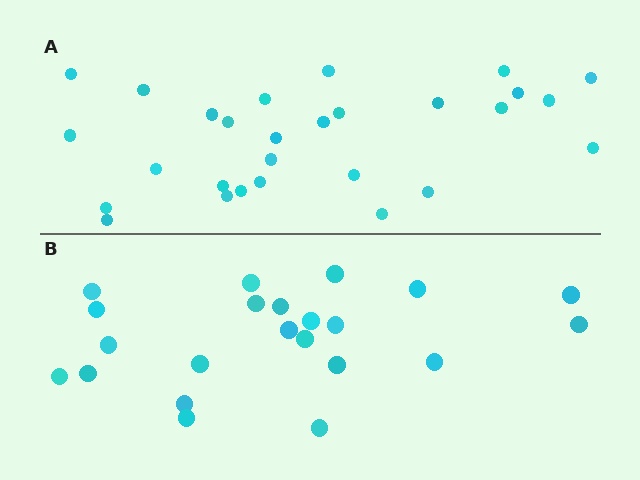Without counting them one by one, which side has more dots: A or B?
Region A (the top region) has more dots.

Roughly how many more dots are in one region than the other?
Region A has about 6 more dots than region B.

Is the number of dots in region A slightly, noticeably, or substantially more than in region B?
Region A has noticeably more, but not dramatically so. The ratio is roughly 1.3 to 1.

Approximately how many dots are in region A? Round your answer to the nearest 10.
About 30 dots. (The exact count is 28, which rounds to 30.)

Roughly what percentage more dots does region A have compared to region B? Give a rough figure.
About 25% more.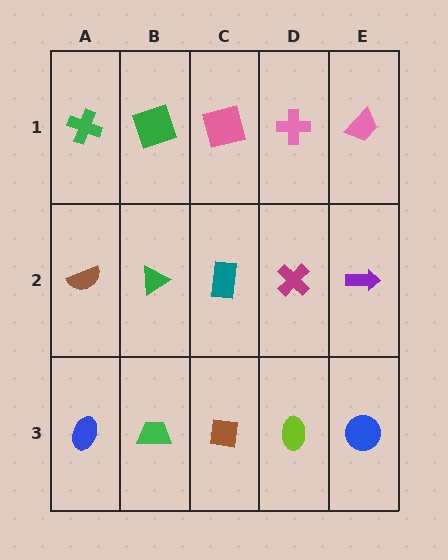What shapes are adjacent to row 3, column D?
A magenta cross (row 2, column D), a brown square (row 3, column C), a blue circle (row 3, column E).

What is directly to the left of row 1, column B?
A green cross.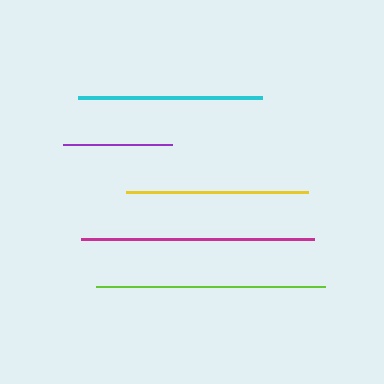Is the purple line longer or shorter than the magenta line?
The magenta line is longer than the purple line.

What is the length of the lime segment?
The lime segment is approximately 229 pixels long.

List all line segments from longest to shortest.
From longest to shortest: magenta, lime, cyan, yellow, purple.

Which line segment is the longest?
The magenta line is the longest at approximately 233 pixels.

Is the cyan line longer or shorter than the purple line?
The cyan line is longer than the purple line.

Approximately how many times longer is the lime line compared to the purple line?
The lime line is approximately 2.1 times the length of the purple line.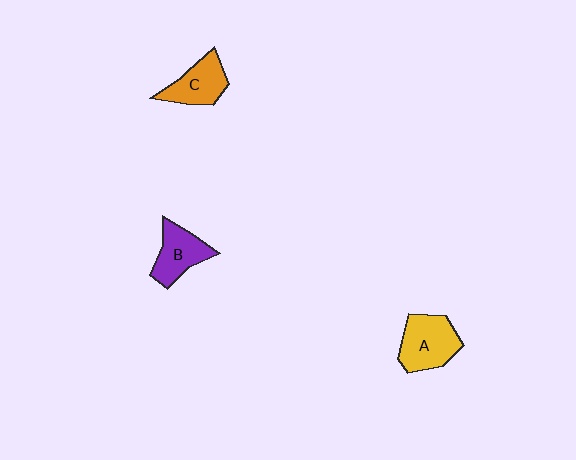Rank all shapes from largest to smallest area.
From largest to smallest: A (yellow), B (purple), C (orange).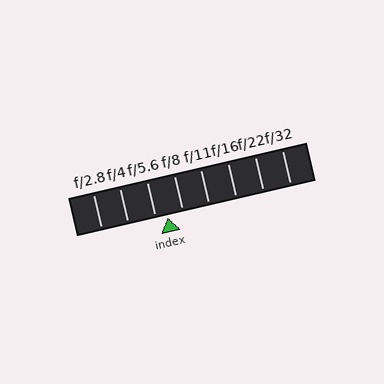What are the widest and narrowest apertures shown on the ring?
The widest aperture shown is f/2.8 and the narrowest is f/32.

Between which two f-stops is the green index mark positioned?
The index mark is between f/5.6 and f/8.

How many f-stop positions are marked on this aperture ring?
There are 8 f-stop positions marked.